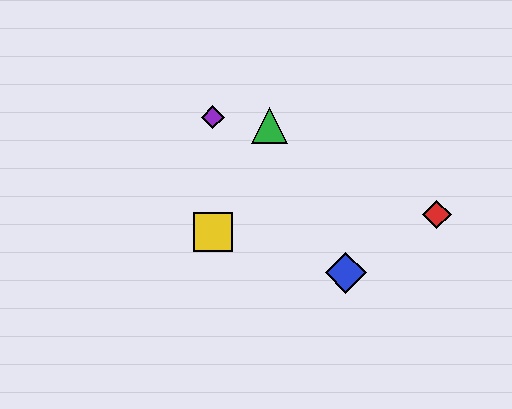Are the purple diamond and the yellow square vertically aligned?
Yes, both are at x≈213.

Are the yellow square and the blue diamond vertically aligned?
No, the yellow square is at x≈213 and the blue diamond is at x≈346.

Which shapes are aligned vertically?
The yellow square, the purple diamond are aligned vertically.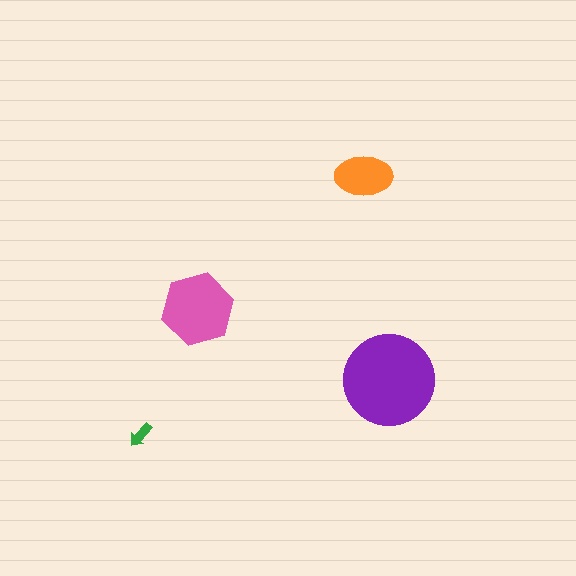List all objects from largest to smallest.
The purple circle, the pink hexagon, the orange ellipse, the green arrow.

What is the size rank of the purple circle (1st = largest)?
1st.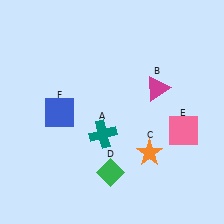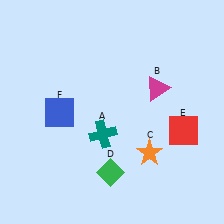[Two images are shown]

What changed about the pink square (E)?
In Image 1, E is pink. In Image 2, it changed to red.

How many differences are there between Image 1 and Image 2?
There is 1 difference between the two images.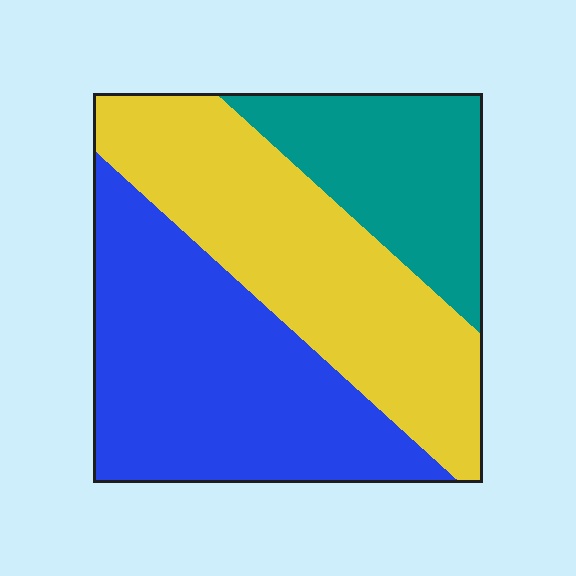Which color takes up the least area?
Teal, at roughly 20%.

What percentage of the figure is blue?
Blue takes up between a third and a half of the figure.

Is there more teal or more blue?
Blue.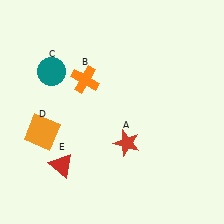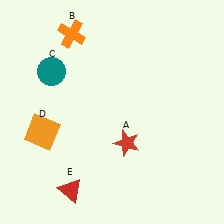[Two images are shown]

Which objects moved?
The objects that moved are: the orange cross (B), the red triangle (E).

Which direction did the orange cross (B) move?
The orange cross (B) moved up.